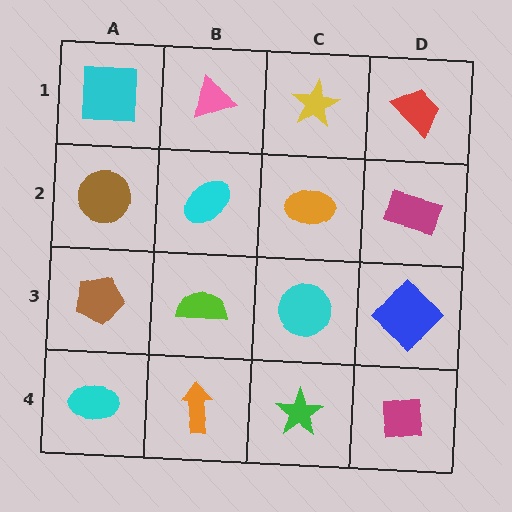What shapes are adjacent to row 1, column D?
A magenta rectangle (row 2, column D), a yellow star (row 1, column C).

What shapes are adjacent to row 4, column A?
A brown pentagon (row 3, column A), an orange arrow (row 4, column B).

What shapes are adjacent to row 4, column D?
A blue diamond (row 3, column D), a green star (row 4, column C).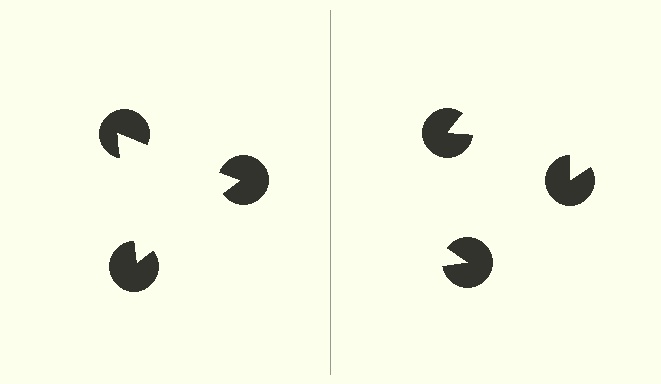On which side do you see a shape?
An illusory triangle appears on the left side. On the right side the wedge cuts are rotated, so no coherent shape forms.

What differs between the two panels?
The pac-man discs are positioned identically on both sides; only the wedge orientations differ. On the left they align to a triangle; on the right they are misaligned.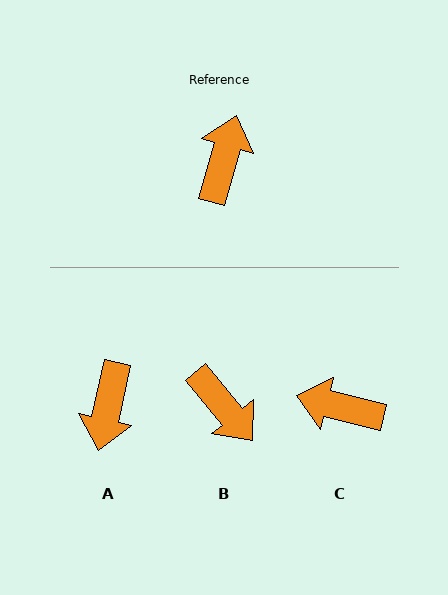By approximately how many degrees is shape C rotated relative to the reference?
Approximately 92 degrees counter-clockwise.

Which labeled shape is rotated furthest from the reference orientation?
A, about 177 degrees away.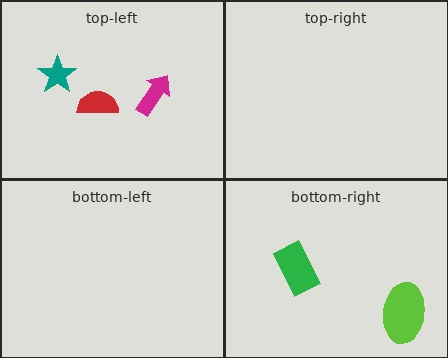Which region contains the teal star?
The top-left region.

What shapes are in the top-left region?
The teal star, the magenta arrow, the red semicircle.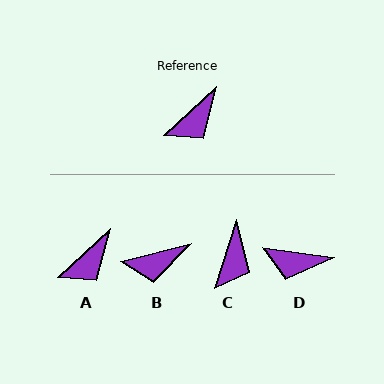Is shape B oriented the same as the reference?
No, it is off by about 29 degrees.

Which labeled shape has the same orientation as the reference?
A.